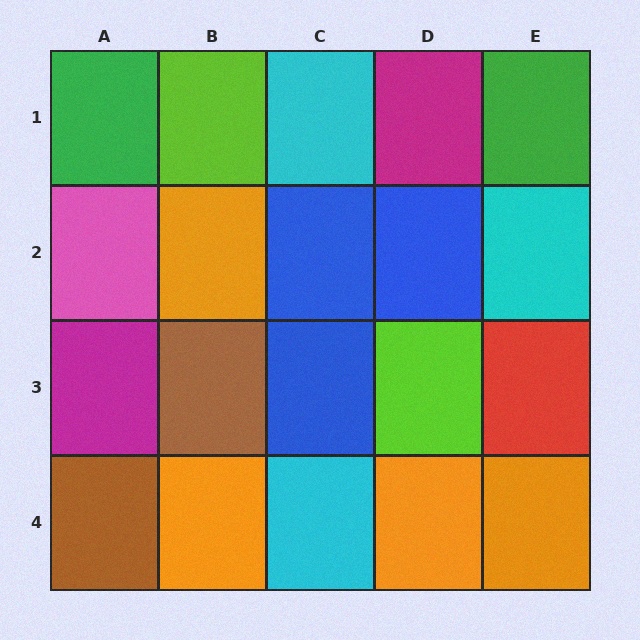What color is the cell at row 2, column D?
Blue.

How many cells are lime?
2 cells are lime.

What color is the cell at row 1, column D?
Magenta.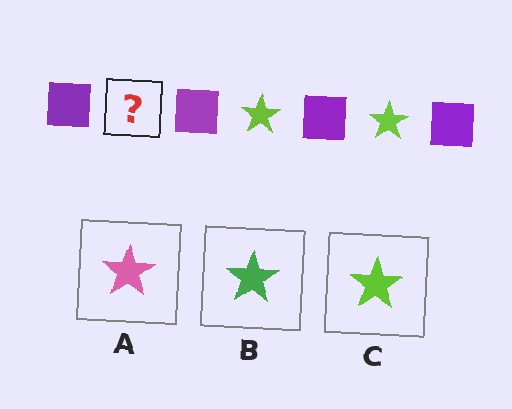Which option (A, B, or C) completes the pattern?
C.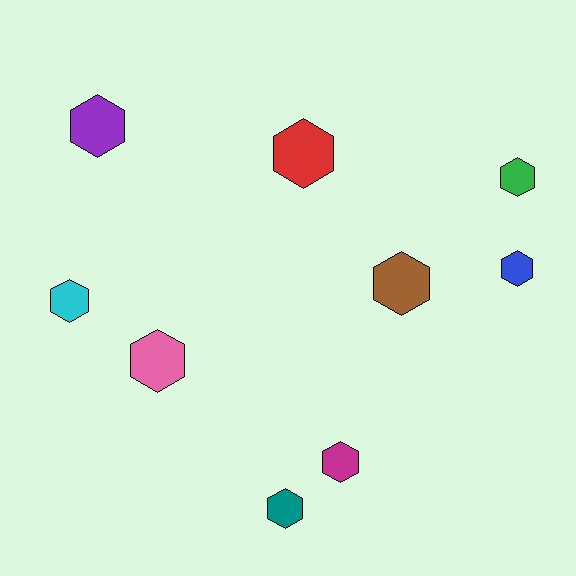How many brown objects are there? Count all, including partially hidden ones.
There is 1 brown object.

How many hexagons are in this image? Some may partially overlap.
There are 9 hexagons.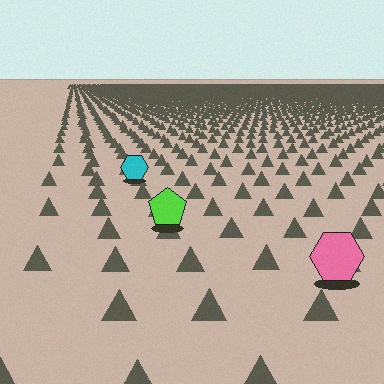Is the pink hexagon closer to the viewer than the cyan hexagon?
Yes. The pink hexagon is closer — you can tell from the texture gradient: the ground texture is coarser near it.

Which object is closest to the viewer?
The pink hexagon is closest. The texture marks near it are larger and more spread out.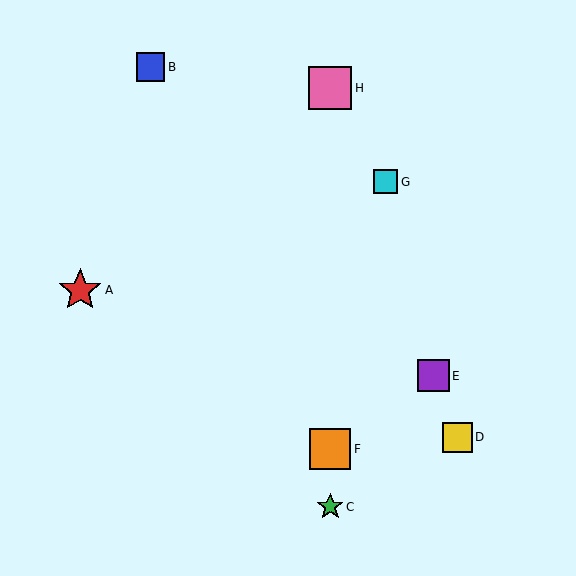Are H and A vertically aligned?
No, H is at x≈330 and A is at x≈80.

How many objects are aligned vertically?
3 objects (C, F, H) are aligned vertically.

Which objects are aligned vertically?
Objects C, F, H are aligned vertically.